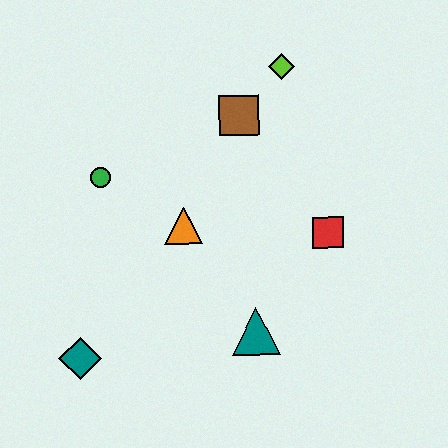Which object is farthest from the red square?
The teal diamond is farthest from the red square.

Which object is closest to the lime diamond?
The brown square is closest to the lime diamond.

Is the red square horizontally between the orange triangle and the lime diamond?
No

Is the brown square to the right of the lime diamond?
No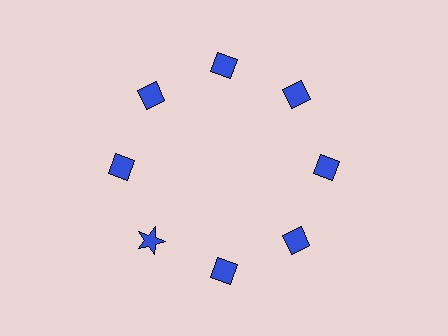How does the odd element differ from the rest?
It has a different shape: star instead of diamond.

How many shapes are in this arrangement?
There are 8 shapes arranged in a ring pattern.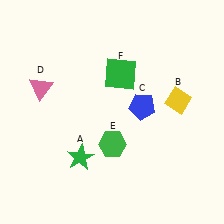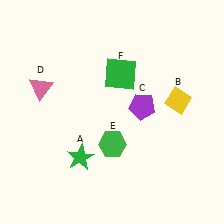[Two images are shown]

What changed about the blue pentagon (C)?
In Image 1, C is blue. In Image 2, it changed to purple.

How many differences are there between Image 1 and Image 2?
There is 1 difference between the two images.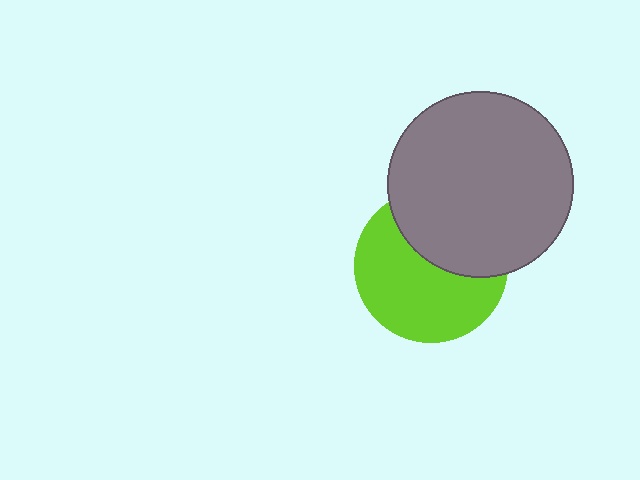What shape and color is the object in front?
The object in front is a gray circle.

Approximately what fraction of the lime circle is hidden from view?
Roughly 40% of the lime circle is hidden behind the gray circle.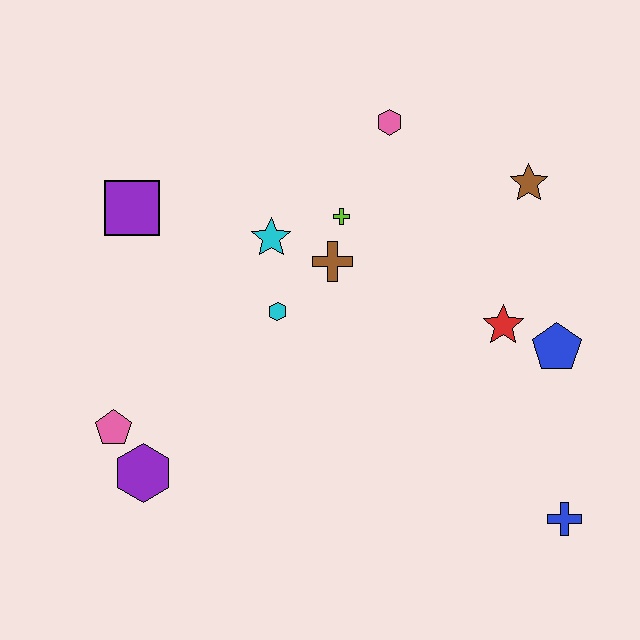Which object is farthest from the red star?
The pink pentagon is farthest from the red star.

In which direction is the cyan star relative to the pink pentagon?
The cyan star is above the pink pentagon.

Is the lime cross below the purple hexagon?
No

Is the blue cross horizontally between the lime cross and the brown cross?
No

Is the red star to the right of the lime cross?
Yes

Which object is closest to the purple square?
The cyan star is closest to the purple square.